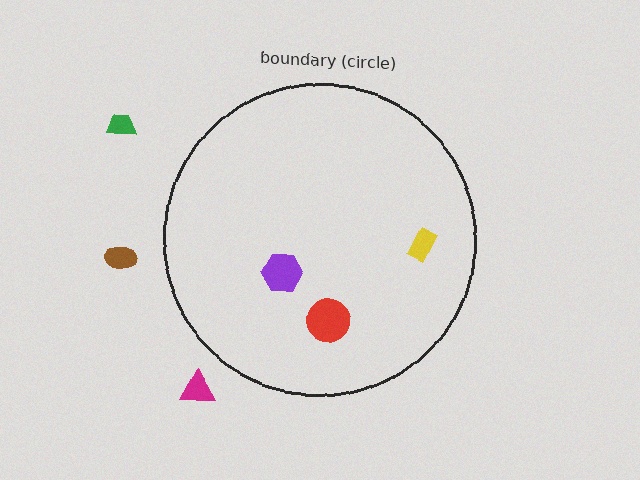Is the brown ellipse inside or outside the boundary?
Outside.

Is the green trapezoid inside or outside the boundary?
Outside.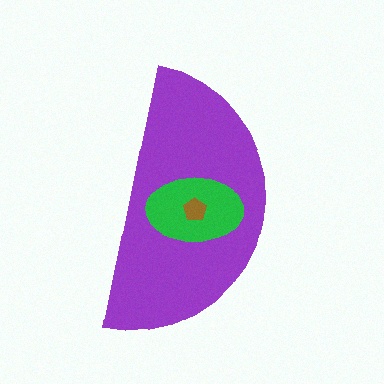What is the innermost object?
The brown pentagon.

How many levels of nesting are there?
3.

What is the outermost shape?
The purple semicircle.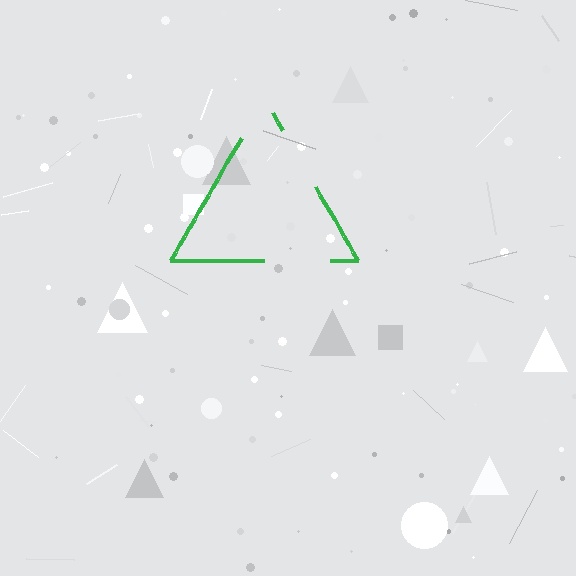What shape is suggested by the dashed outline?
The dashed outline suggests a triangle.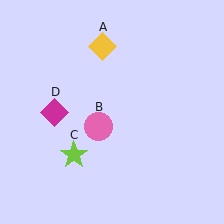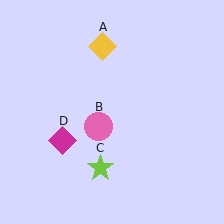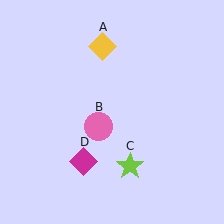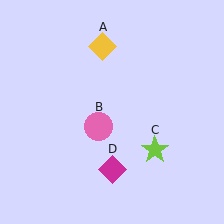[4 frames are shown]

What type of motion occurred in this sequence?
The lime star (object C), magenta diamond (object D) rotated counterclockwise around the center of the scene.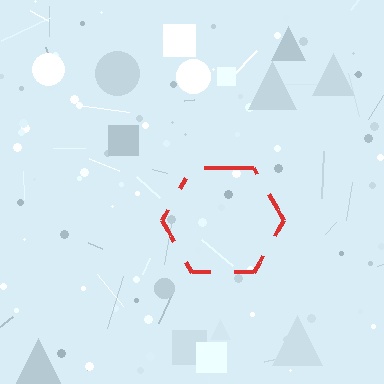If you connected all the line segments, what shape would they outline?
They would outline a hexagon.